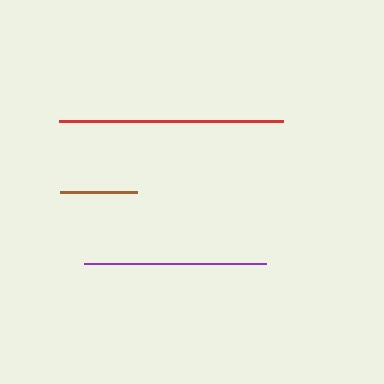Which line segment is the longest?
The red line is the longest at approximately 224 pixels.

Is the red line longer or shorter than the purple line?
The red line is longer than the purple line.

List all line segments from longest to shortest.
From longest to shortest: red, purple, brown.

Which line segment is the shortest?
The brown line is the shortest at approximately 77 pixels.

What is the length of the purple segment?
The purple segment is approximately 182 pixels long.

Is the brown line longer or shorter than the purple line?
The purple line is longer than the brown line.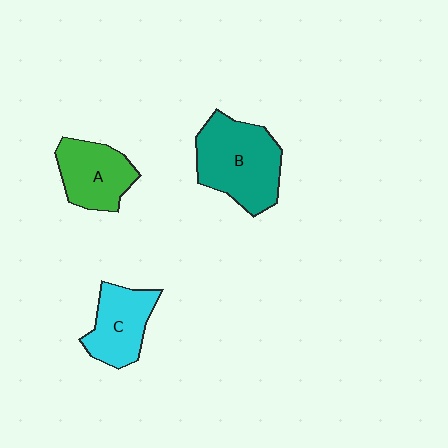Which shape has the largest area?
Shape B (teal).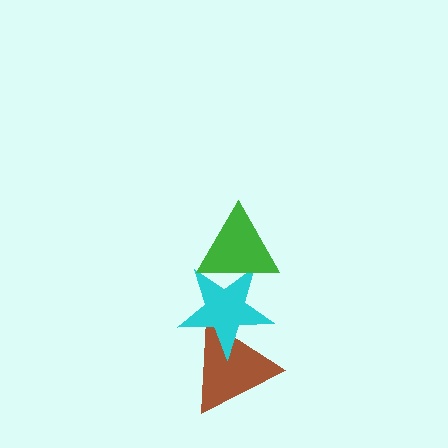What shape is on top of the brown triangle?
The cyan star is on top of the brown triangle.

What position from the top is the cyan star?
The cyan star is 2nd from the top.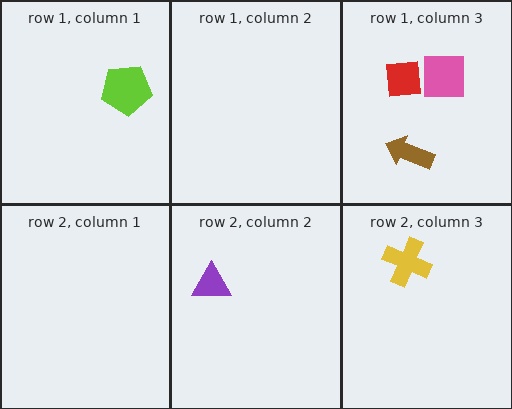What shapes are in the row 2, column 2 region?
The purple triangle.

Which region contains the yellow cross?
The row 2, column 3 region.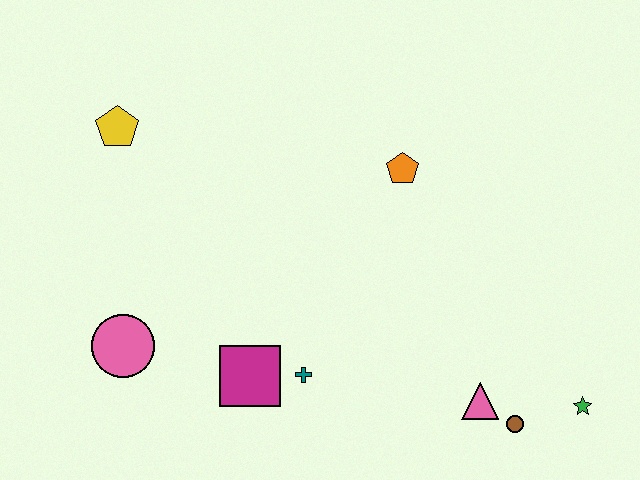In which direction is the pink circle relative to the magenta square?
The pink circle is to the left of the magenta square.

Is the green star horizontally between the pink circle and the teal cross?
No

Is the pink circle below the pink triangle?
No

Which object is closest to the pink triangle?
The brown circle is closest to the pink triangle.